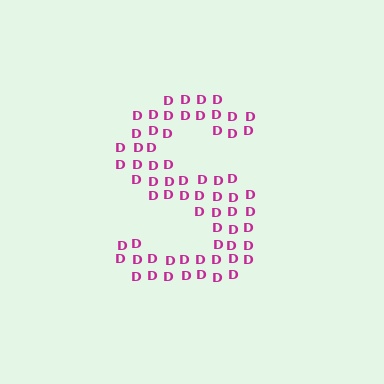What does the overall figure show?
The overall figure shows the letter S.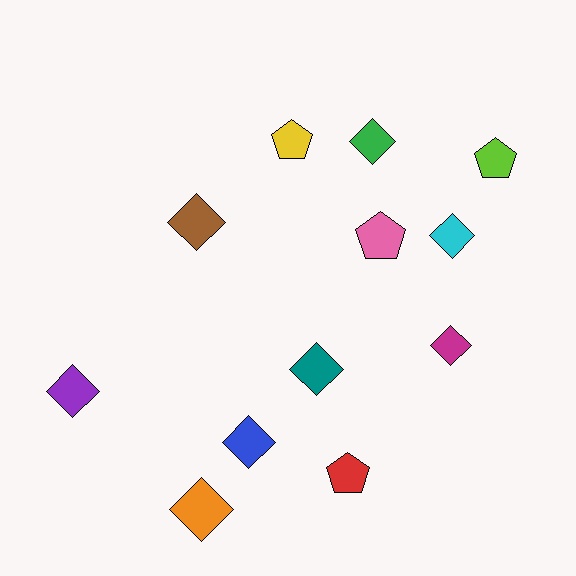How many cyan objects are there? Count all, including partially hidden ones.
There is 1 cyan object.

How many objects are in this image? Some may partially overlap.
There are 12 objects.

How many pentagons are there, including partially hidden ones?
There are 4 pentagons.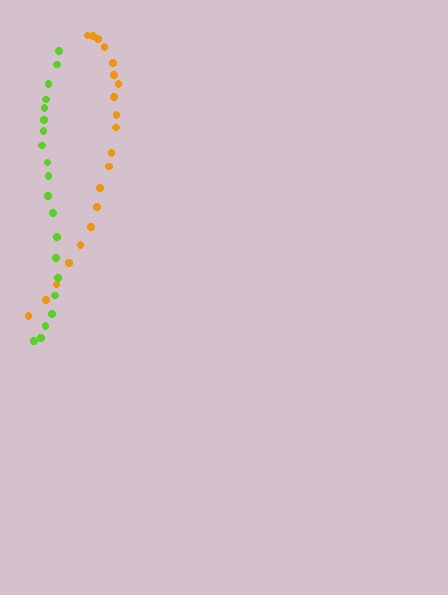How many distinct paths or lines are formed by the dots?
There are 2 distinct paths.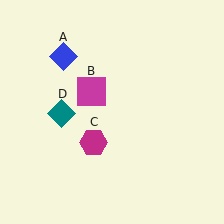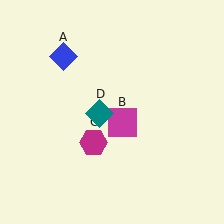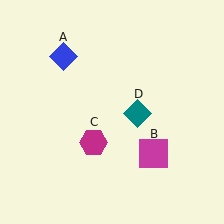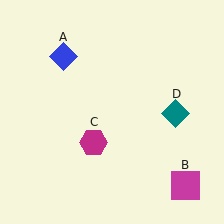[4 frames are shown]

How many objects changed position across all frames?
2 objects changed position: magenta square (object B), teal diamond (object D).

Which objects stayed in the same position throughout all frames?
Blue diamond (object A) and magenta hexagon (object C) remained stationary.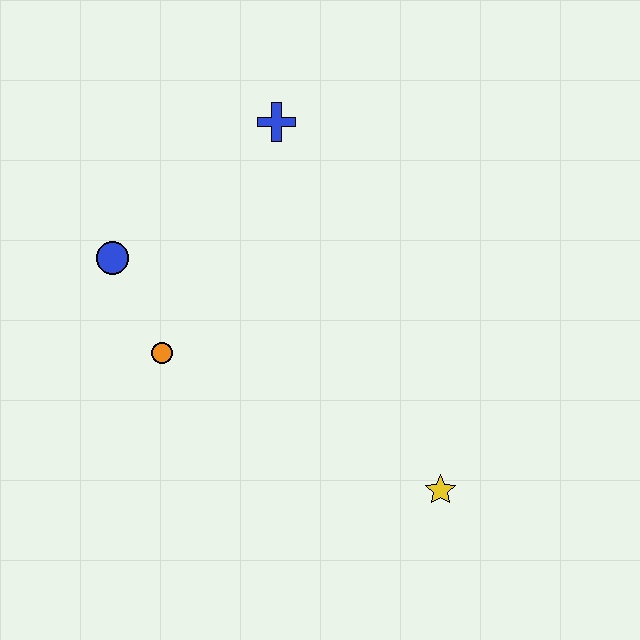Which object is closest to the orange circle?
The blue circle is closest to the orange circle.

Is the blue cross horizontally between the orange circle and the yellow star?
Yes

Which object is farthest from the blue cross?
The yellow star is farthest from the blue cross.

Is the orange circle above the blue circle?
No